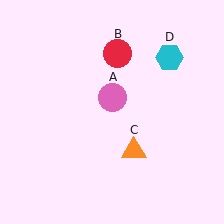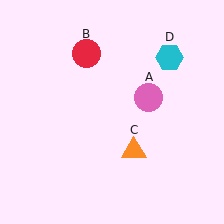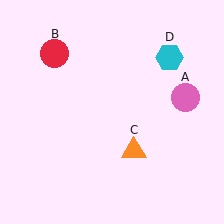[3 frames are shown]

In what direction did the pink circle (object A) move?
The pink circle (object A) moved right.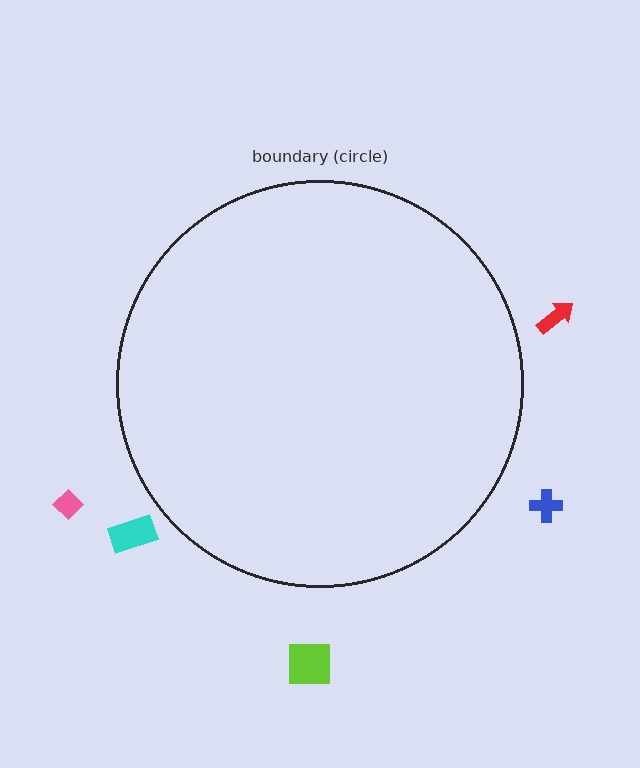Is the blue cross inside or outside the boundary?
Outside.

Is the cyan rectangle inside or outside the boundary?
Outside.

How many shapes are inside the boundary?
0 inside, 5 outside.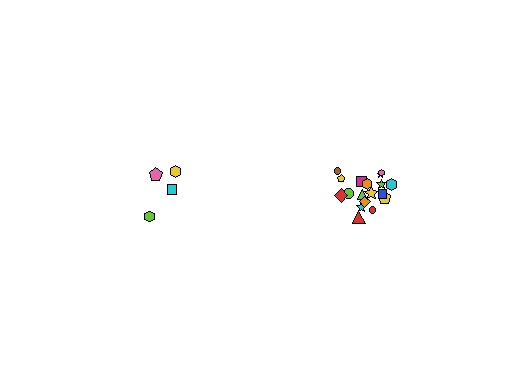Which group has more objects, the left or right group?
The right group.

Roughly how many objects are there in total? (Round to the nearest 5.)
Roughly 20 objects in total.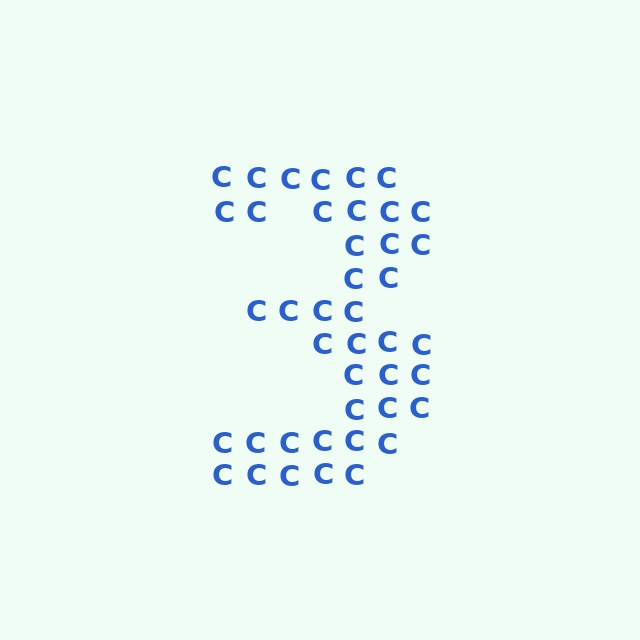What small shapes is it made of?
It is made of small letter C's.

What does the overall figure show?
The overall figure shows the digit 3.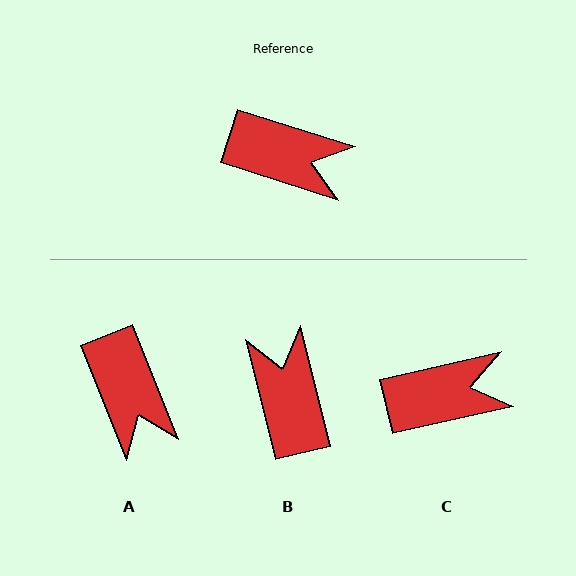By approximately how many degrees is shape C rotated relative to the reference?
Approximately 30 degrees counter-clockwise.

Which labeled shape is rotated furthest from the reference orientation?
B, about 121 degrees away.